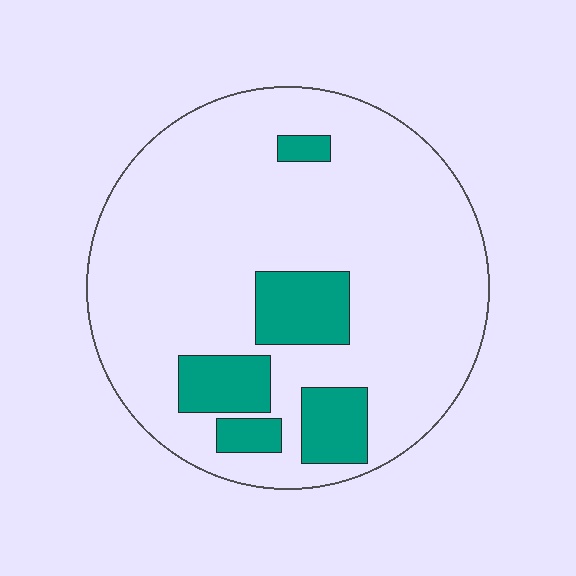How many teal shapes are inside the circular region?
5.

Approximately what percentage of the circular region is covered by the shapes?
Approximately 15%.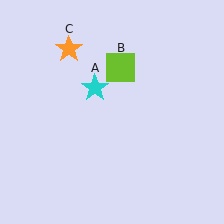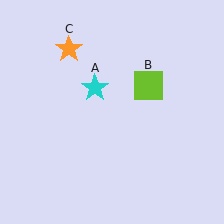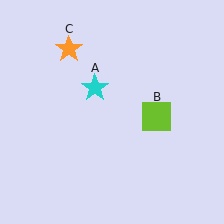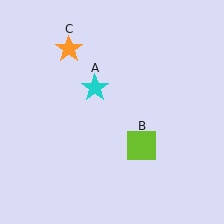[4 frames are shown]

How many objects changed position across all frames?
1 object changed position: lime square (object B).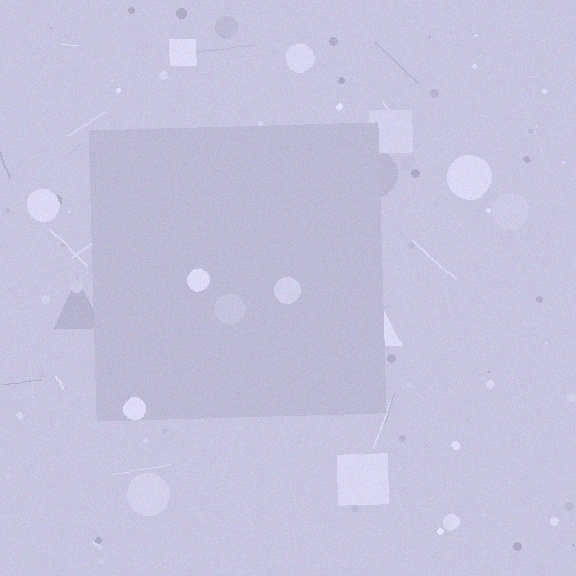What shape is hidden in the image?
A square is hidden in the image.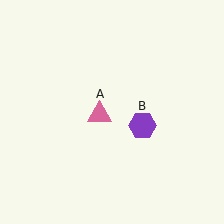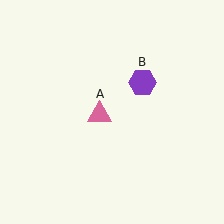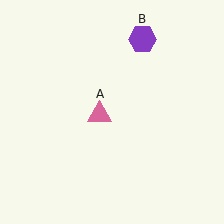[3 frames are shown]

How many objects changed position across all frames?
1 object changed position: purple hexagon (object B).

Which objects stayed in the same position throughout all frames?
Pink triangle (object A) remained stationary.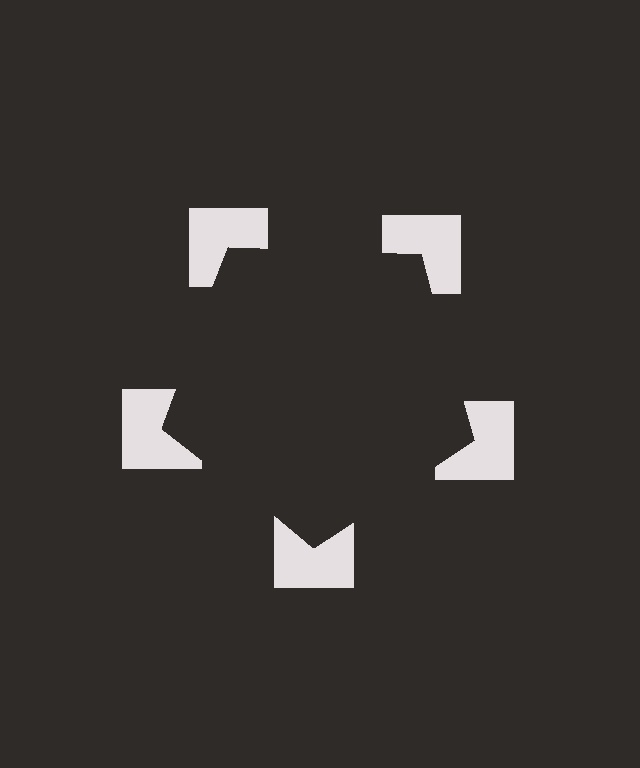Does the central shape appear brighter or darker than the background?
It typically appears slightly darker than the background, even though no actual brightness change is drawn.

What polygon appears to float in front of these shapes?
An illusory pentagon — its edges are inferred from the aligned wedge cuts in the notched squares, not physically drawn.